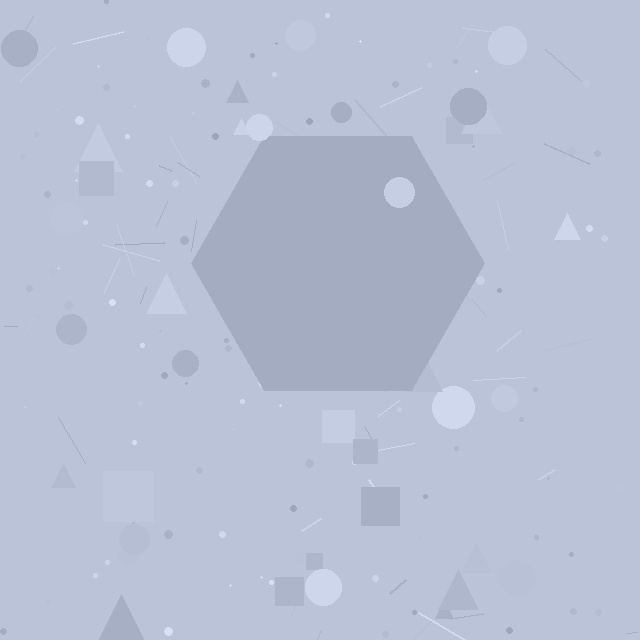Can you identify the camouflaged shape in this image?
The camouflaged shape is a hexagon.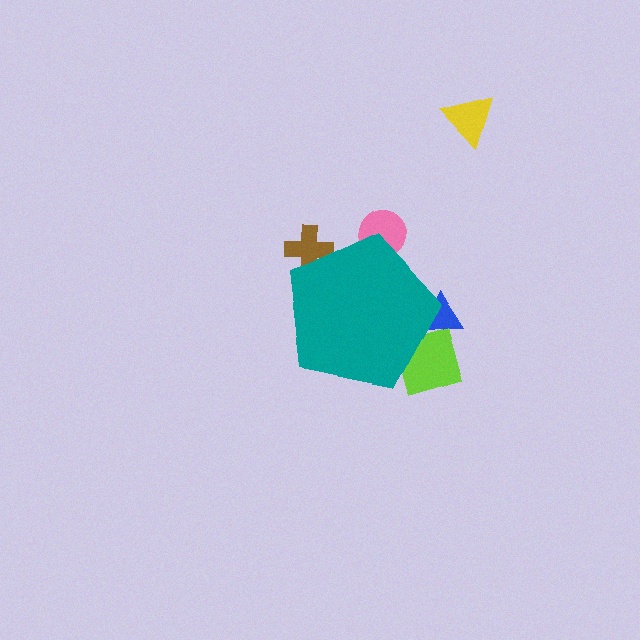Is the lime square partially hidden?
Yes, the lime square is partially hidden behind the teal pentagon.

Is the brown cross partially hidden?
Yes, the brown cross is partially hidden behind the teal pentagon.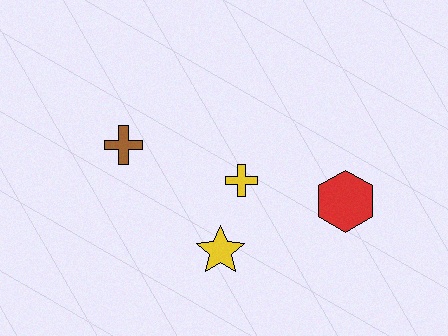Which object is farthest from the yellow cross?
The brown cross is farthest from the yellow cross.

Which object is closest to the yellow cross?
The yellow star is closest to the yellow cross.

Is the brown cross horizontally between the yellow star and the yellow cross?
No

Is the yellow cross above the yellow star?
Yes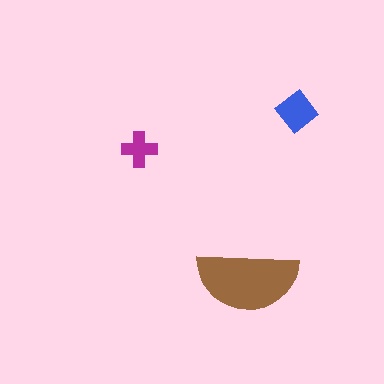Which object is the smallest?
The magenta cross.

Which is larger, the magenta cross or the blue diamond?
The blue diamond.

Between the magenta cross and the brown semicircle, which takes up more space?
The brown semicircle.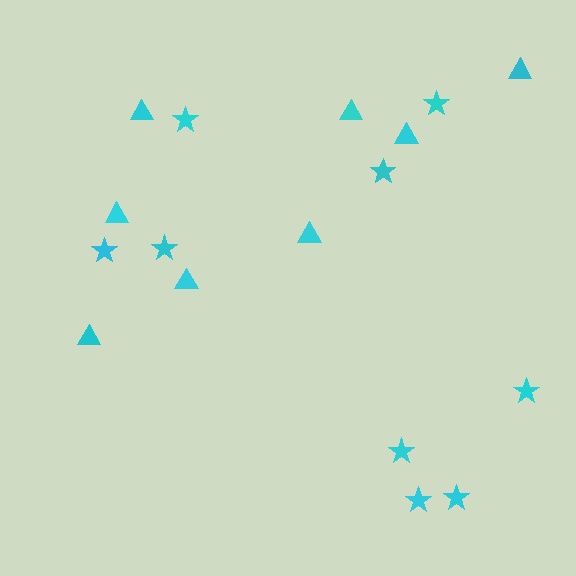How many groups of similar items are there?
There are 2 groups: one group of triangles (8) and one group of stars (9).